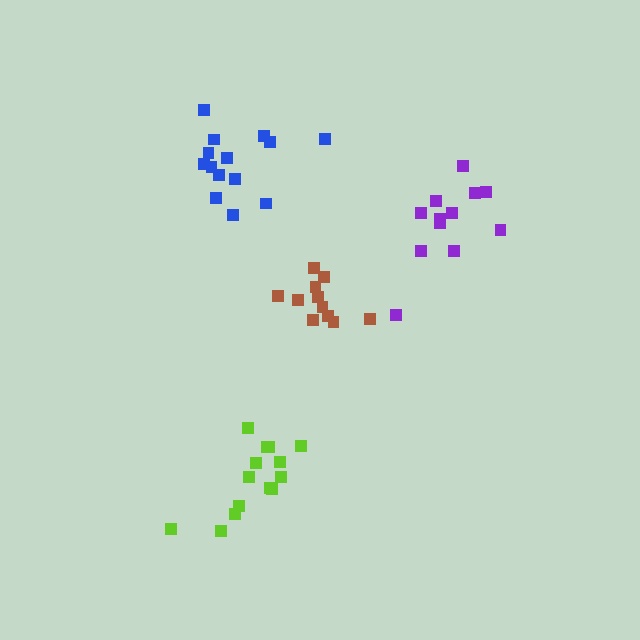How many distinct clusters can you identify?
There are 4 distinct clusters.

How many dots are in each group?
Group 1: 14 dots, Group 2: 14 dots, Group 3: 12 dots, Group 4: 11 dots (51 total).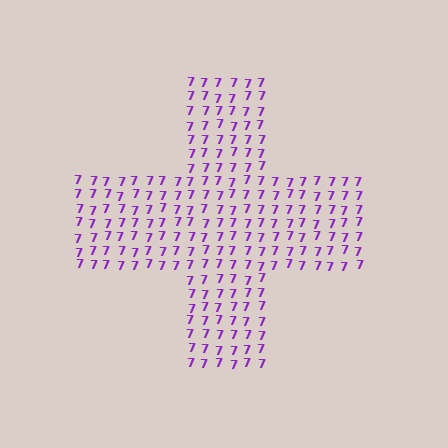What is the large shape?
The large shape is a cross.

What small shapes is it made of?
It is made of small digit 7's.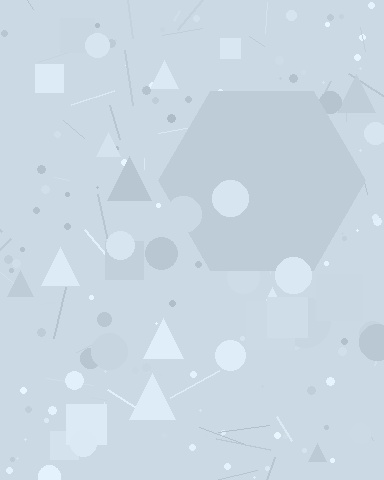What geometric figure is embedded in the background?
A hexagon is embedded in the background.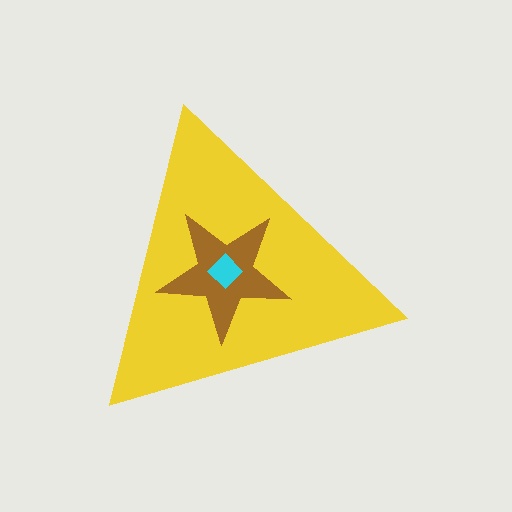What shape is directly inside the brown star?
The cyan diamond.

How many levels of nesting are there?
3.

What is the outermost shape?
The yellow triangle.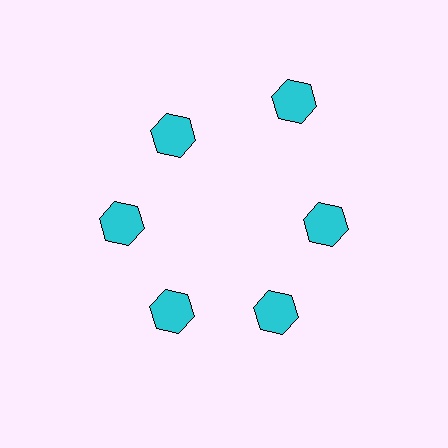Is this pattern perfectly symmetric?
No. The 6 cyan hexagons are arranged in a ring, but one element near the 1 o'clock position is pushed outward from the center, breaking the 6-fold rotational symmetry.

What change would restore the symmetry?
The symmetry would be restored by moving it inward, back onto the ring so that all 6 hexagons sit at equal angles and equal distance from the center.